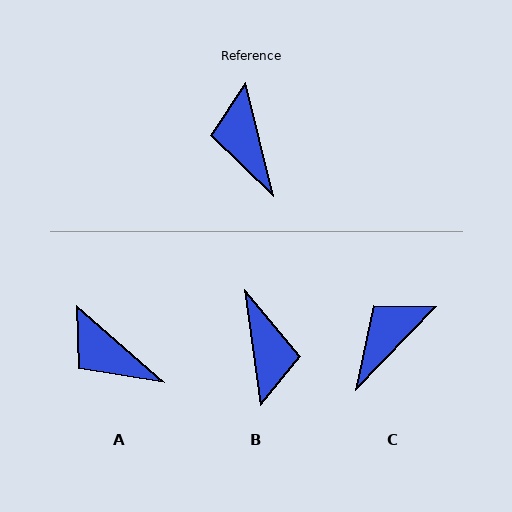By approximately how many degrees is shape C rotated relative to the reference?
Approximately 58 degrees clockwise.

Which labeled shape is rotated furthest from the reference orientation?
B, about 174 degrees away.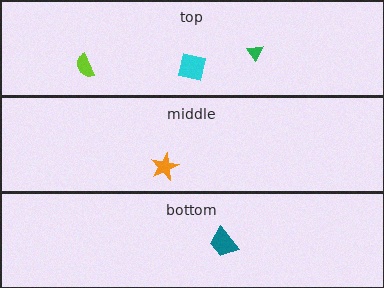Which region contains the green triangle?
The top region.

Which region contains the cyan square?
The top region.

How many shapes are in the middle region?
1.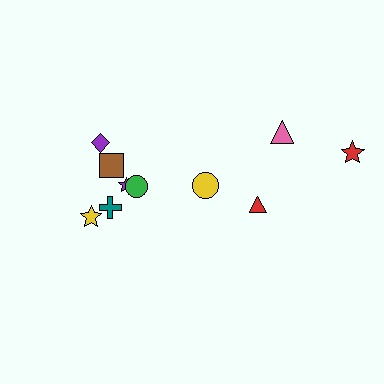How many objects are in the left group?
There are 6 objects.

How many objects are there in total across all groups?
There are 10 objects.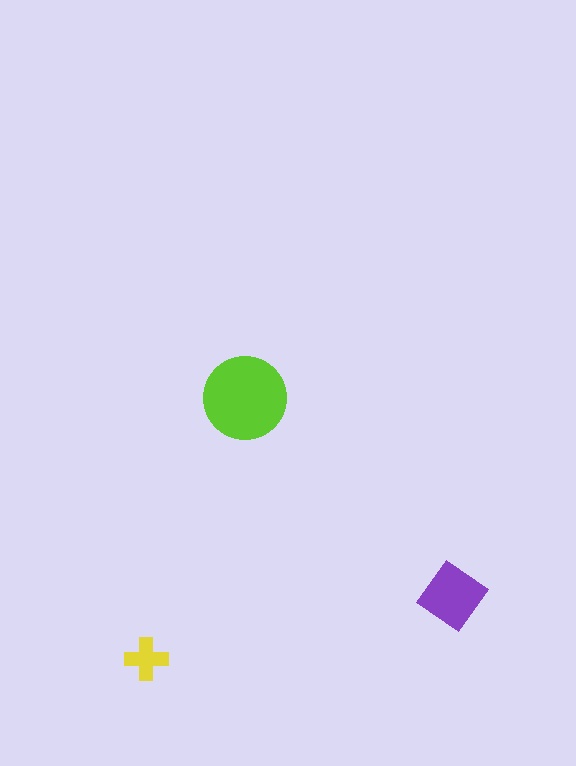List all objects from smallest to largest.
The yellow cross, the purple diamond, the lime circle.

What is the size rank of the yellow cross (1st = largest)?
3rd.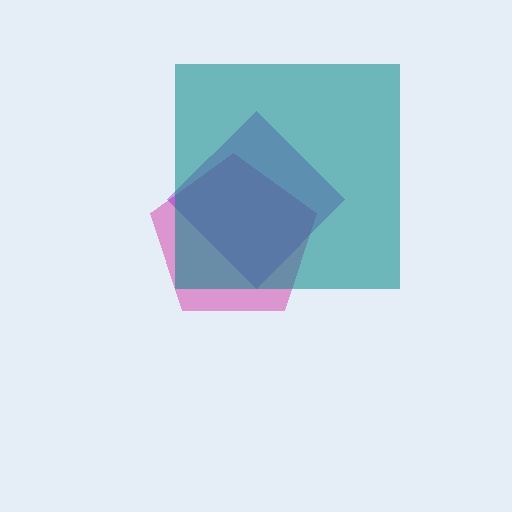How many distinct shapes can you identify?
There are 3 distinct shapes: a magenta pentagon, a purple diamond, a teal square.